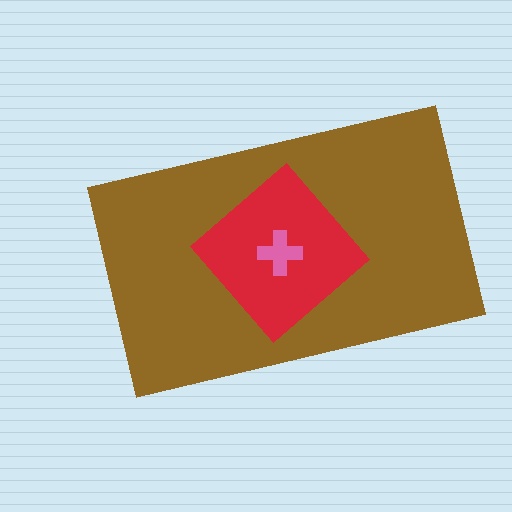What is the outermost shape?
The brown rectangle.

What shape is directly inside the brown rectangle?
The red diamond.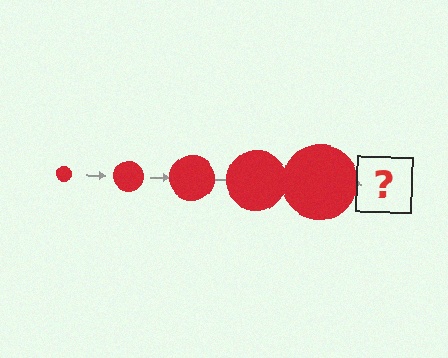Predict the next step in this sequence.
The next step is a red circle, larger than the previous one.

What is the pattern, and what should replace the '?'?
The pattern is that the circle gets progressively larger each step. The '?' should be a red circle, larger than the previous one.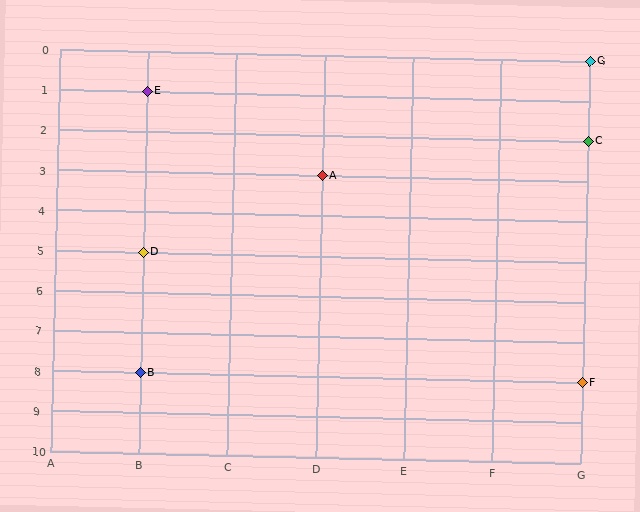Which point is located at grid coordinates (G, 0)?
Point G is at (G, 0).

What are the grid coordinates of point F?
Point F is at grid coordinates (G, 8).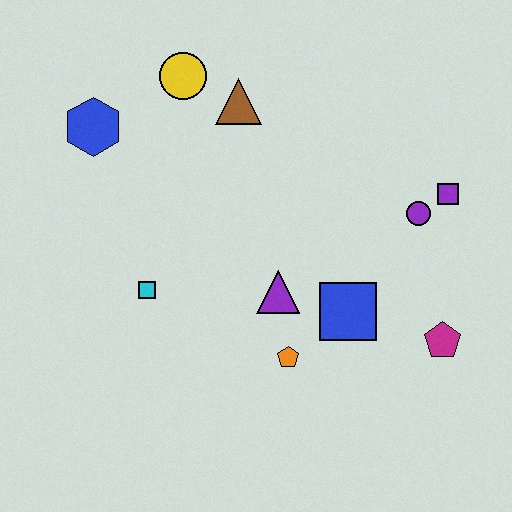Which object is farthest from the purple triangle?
The blue hexagon is farthest from the purple triangle.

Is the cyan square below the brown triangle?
Yes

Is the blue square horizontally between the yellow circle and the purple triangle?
No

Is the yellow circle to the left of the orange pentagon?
Yes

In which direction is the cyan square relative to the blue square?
The cyan square is to the left of the blue square.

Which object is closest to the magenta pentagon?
The blue square is closest to the magenta pentagon.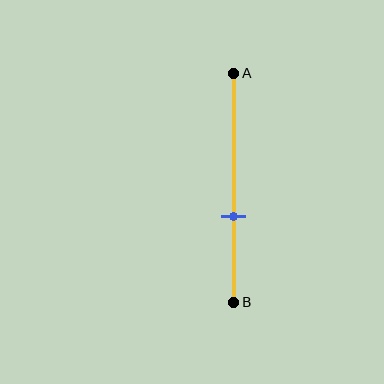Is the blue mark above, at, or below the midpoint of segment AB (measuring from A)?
The blue mark is below the midpoint of segment AB.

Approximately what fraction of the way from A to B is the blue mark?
The blue mark is approximately 60% of the way from A to B.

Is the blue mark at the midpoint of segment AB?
No, the mark is at about 60% from A, not at the 50% midpoint.